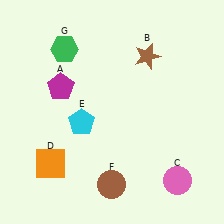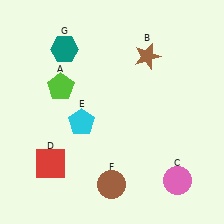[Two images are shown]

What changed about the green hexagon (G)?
In Image 1, G is green. In Image 2, it changed to teal.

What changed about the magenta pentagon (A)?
In Image 1, A is magenta. In Image 2, it changed to lime.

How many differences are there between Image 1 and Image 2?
There are 3 differences between the two images.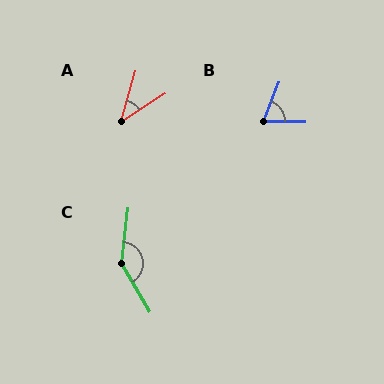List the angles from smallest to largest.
A (41°), B (70°), C (143°).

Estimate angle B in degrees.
Approximately 70 degrees.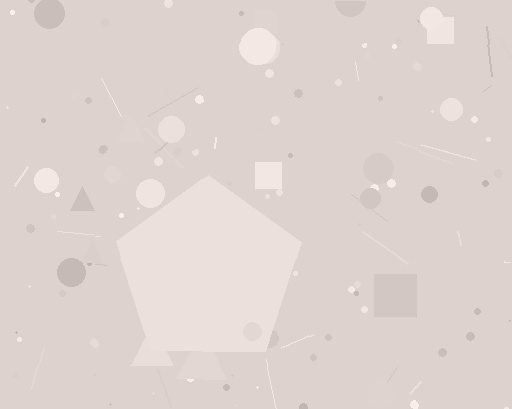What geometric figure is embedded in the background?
A pentagon is embedded in the background.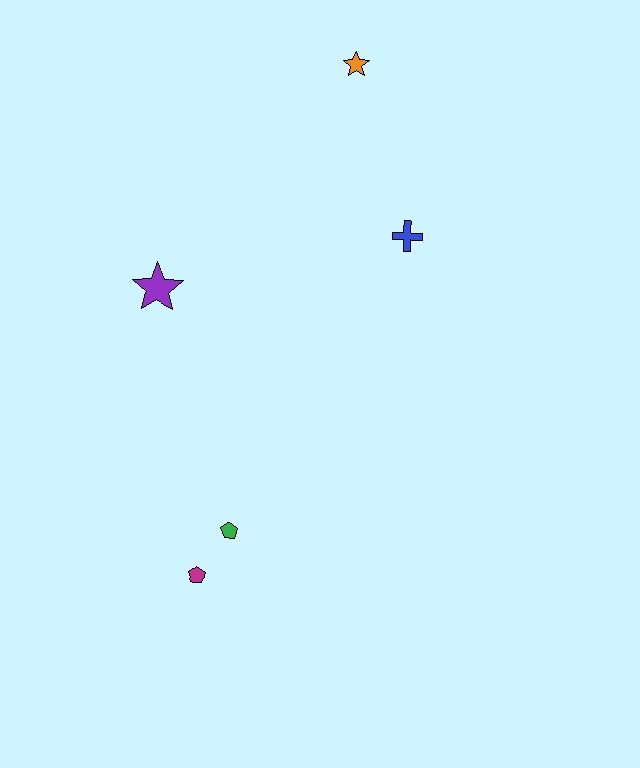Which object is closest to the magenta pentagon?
The green pentagon is closest to the magenta pentagon.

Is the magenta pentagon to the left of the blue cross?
Yes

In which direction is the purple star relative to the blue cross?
The purple star is to the left of the blue cross.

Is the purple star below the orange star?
Yes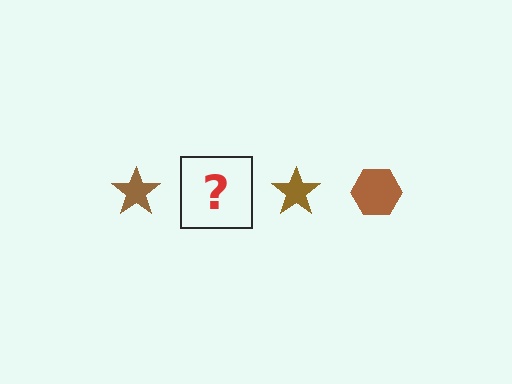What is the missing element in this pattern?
The missing element is a brown hexagon.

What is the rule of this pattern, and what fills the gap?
The rule is that the pattern cycles through star, hexagon shapes in brown. The gap should be filled with a brown hexagon.